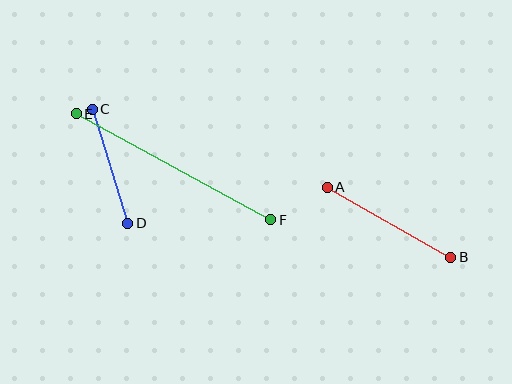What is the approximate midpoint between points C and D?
The midpoint is at approximately (110, 166) pixels.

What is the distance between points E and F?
The distance is approximately 222 pixels.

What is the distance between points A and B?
The distance is approximately 142 pixels.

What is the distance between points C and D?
The distance is approximately 119 pixels.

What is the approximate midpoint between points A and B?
The midpoint is at approximately (389, 222) pixels.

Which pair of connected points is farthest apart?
Points E and F are farthest apart.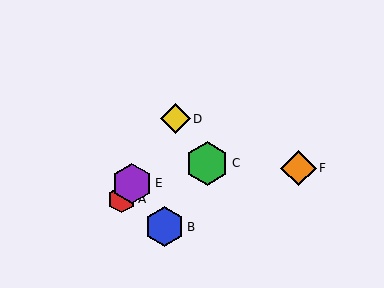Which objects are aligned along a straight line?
Objects A, D, E are aligned along a straight line.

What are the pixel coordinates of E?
Object E is at (132, 183).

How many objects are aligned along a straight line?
3 objects (A, D, E) are aligned along a straight line.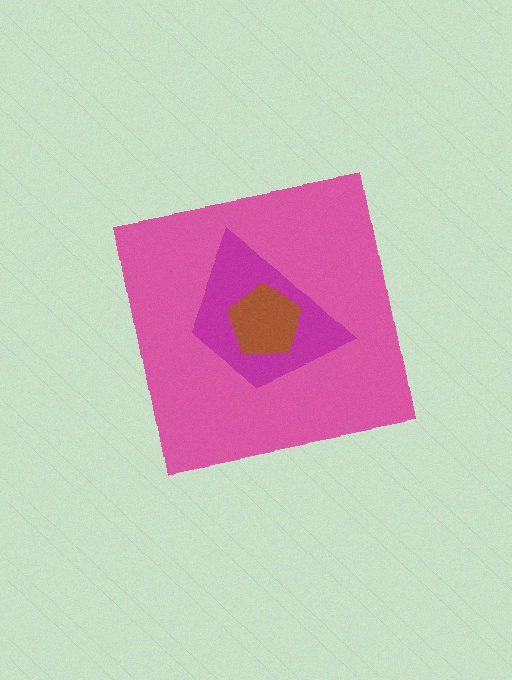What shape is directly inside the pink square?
The magenta trapezoid.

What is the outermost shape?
The pink square.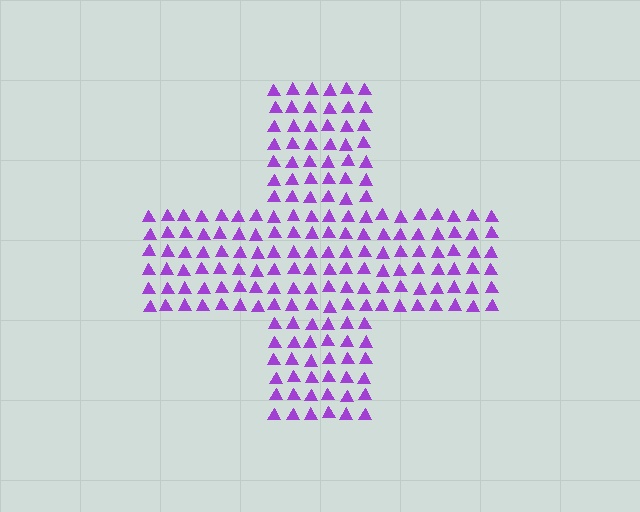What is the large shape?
The large shape is a cross.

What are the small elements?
The small elements are triangles.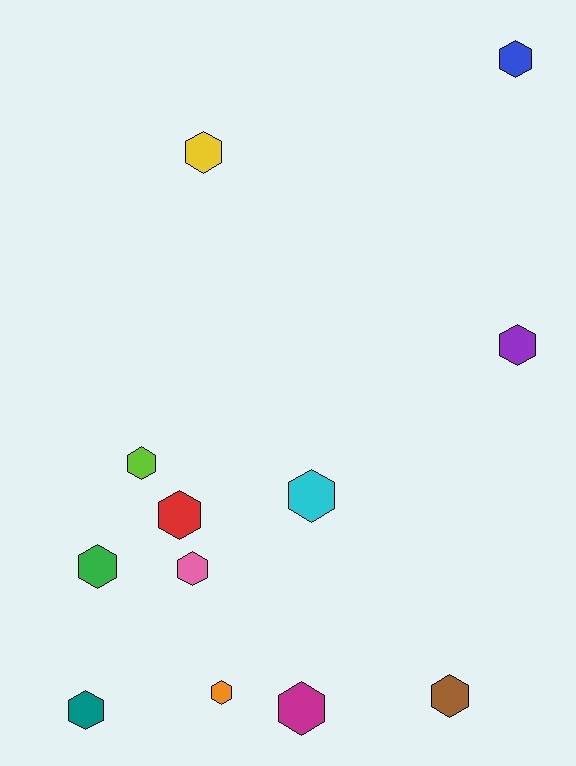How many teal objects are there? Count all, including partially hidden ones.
There is 1 teal object.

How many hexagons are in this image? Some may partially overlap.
There are 12 hexagons.